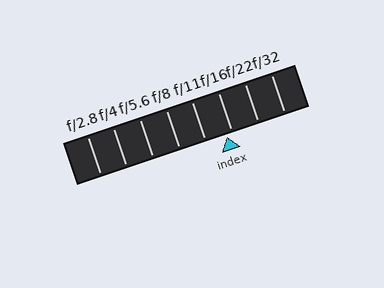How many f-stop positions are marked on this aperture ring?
There are 8 f-stop positions marked.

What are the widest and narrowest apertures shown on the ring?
The widest aperture shown is f/2.8 and the narrowest is f/32.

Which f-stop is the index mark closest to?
The index mark is closest to f/16.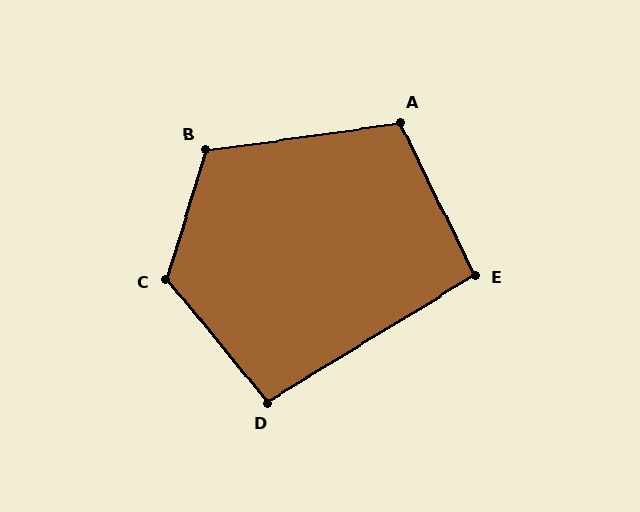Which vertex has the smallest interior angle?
E, at approximately 96 degrees.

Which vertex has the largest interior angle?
C, at approximately 123 degrees.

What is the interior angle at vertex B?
Approximately 115 degrees (obtuse).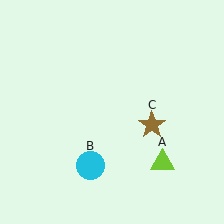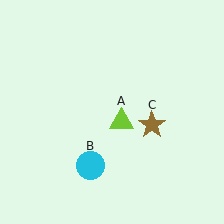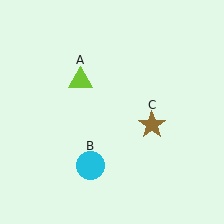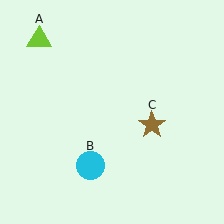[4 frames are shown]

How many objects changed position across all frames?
1 object changed position: lime triangle (object A).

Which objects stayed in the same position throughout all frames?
Cyan circle (object B) and brown star (object C) remained stationary.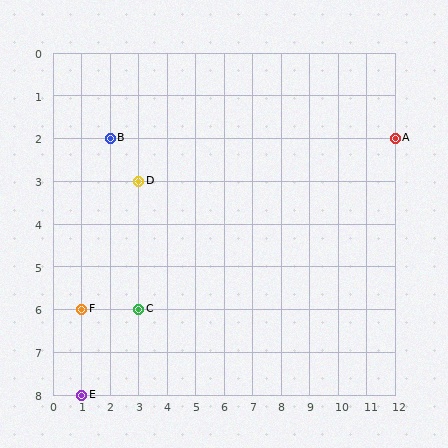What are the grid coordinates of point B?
Point B is at grid coordinates (2, 2).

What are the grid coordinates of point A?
Point A is at grid coordinates (12, 2).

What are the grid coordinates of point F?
Point F is at grid coordinates (1, 6).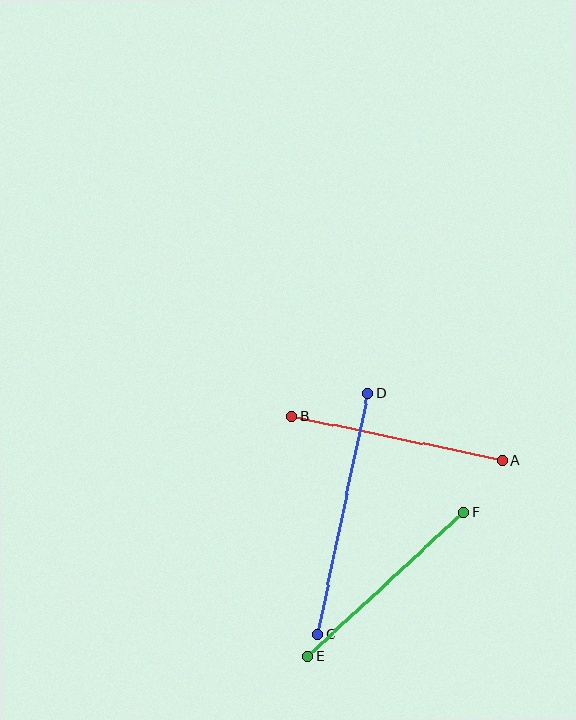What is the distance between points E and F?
The distance is approximately 212 pixels.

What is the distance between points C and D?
The distance is approximately 246 pixels.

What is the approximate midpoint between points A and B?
The midpoint is at approximately (397, 438) pixels.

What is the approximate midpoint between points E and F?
The midpoint is at approximately (386, 584) pixels.